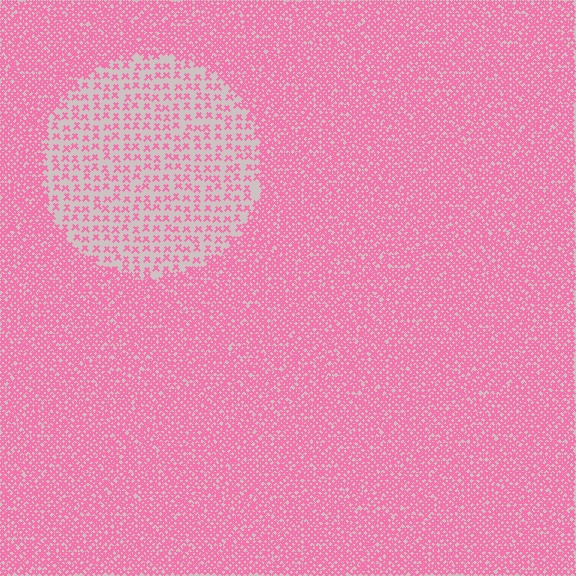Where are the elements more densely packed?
The elements are more densely packed outside the circle boundary.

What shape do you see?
I see a circle.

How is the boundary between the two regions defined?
The boundary is defined by a change in element density (approximately 2.8x ratio). All elements are the same color, size, and shape.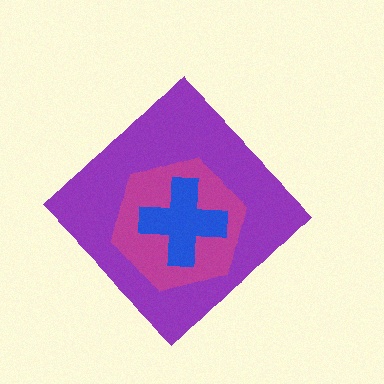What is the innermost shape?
The blue cross.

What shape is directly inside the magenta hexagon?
The blue cross.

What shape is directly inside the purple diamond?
The magenta hexagon.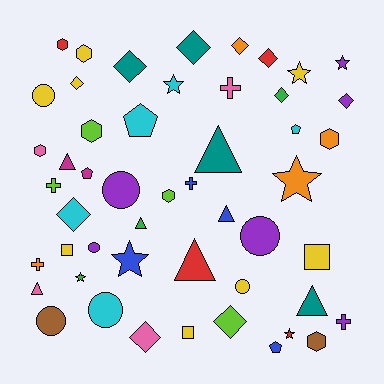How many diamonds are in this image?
There are 10 diamonds.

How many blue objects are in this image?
There are 4 blue objects.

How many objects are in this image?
There are 50 objects.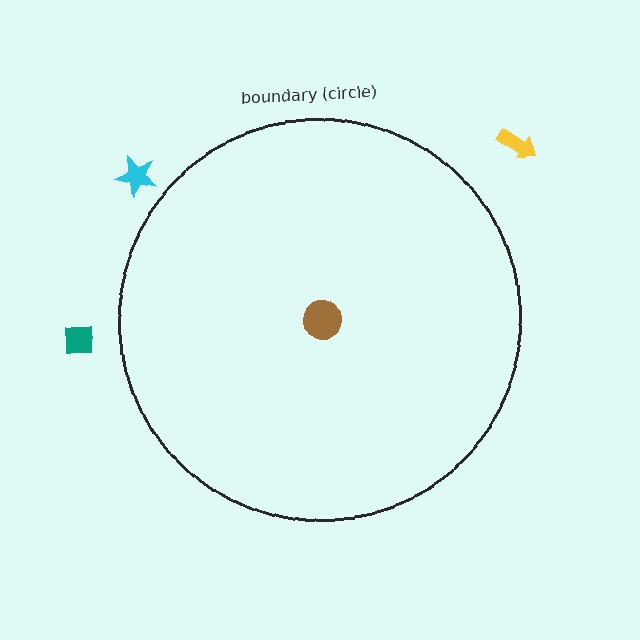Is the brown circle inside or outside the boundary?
Inside.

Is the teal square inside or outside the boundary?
Outside.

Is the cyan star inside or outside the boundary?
Outside.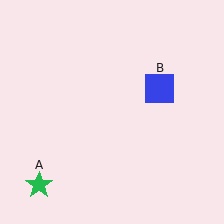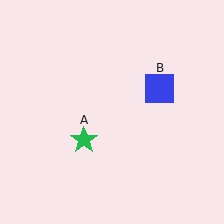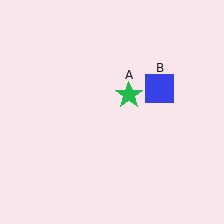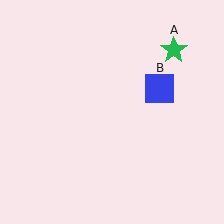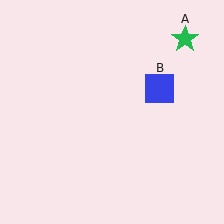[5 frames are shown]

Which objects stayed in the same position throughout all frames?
Blue square (object B) remained stationary.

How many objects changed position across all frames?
1 object changed position: green star (object A).